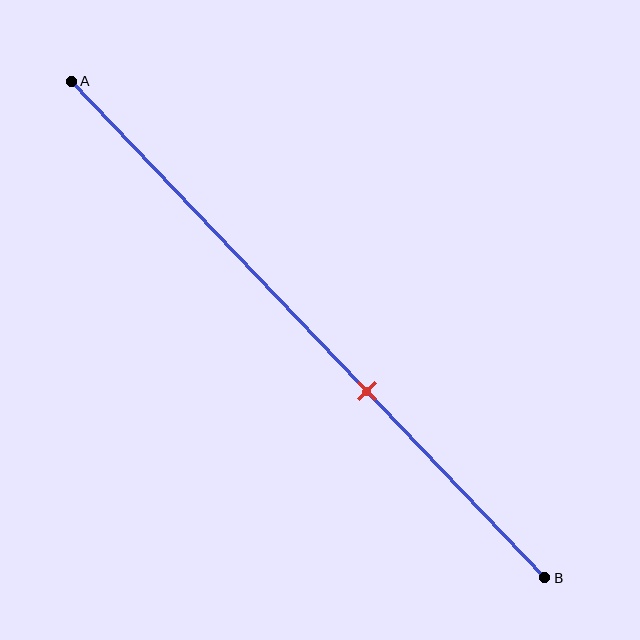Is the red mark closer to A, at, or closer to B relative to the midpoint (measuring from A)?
The red mark is closer to point B than the midpoint of segment AB.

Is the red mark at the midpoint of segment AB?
No, the mark is at about 60% from A, not at the 50% midpoint.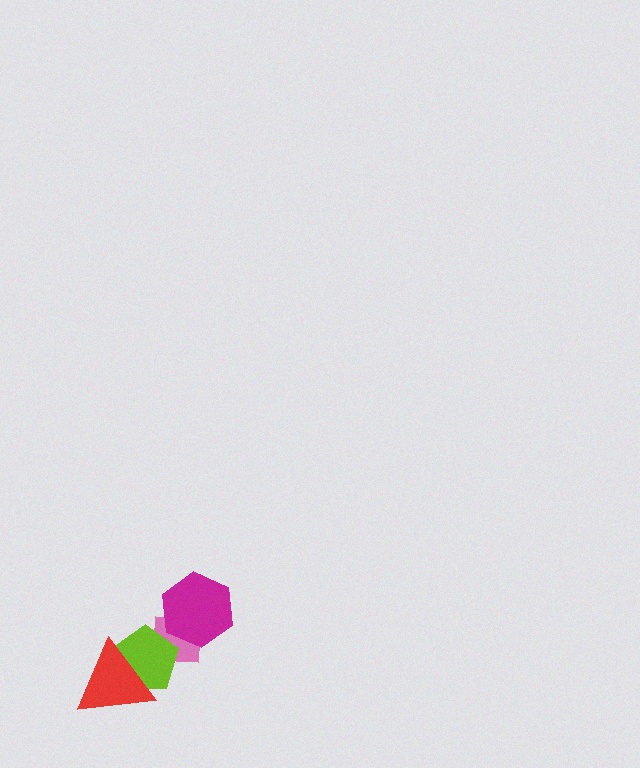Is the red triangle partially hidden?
No, no other shape covers it.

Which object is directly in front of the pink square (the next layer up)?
The lime pentagon is directly in front of the pink square.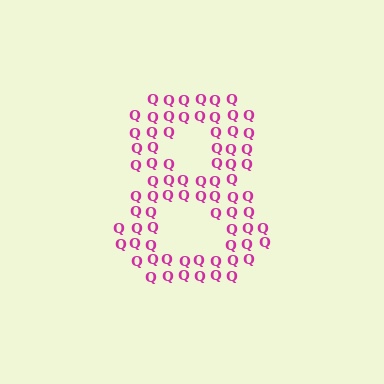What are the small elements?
The small elements are letter Q's.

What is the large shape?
The large shape is the digit 8.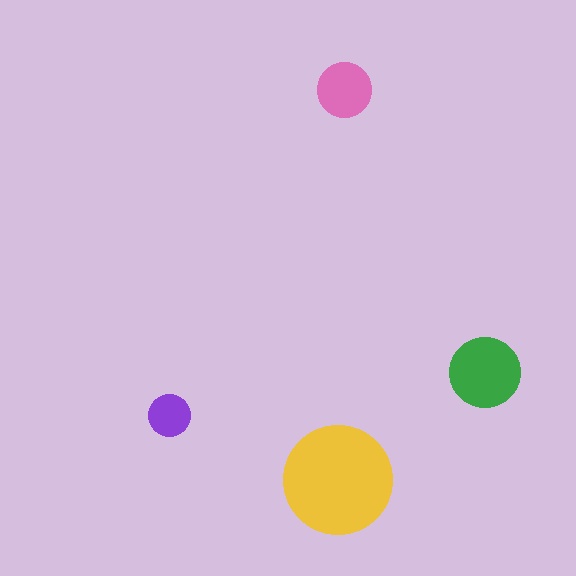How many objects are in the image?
There are 4 objects in the image.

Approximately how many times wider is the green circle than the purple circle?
About 1.5 times wider.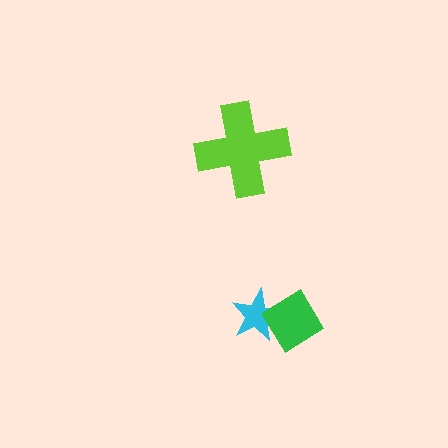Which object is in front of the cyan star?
The green diamond is in front of the cyan star.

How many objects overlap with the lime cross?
0 objects overlap with the lime cross.